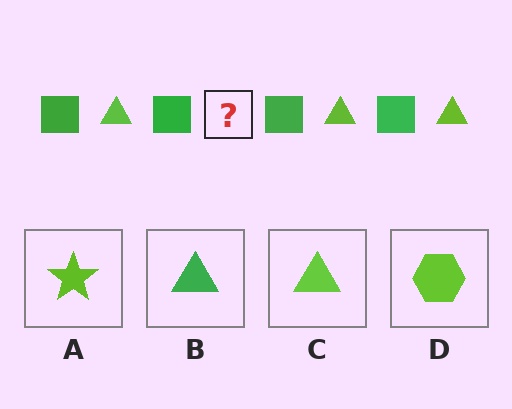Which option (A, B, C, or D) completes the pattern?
C.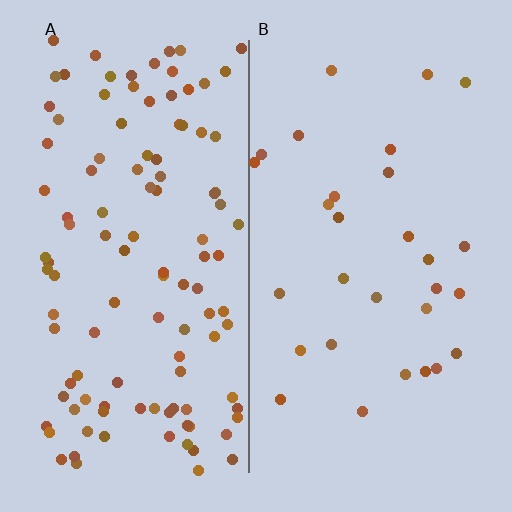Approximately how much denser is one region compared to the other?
Approximately 3.8× — region A over region B.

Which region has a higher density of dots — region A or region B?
A (the left).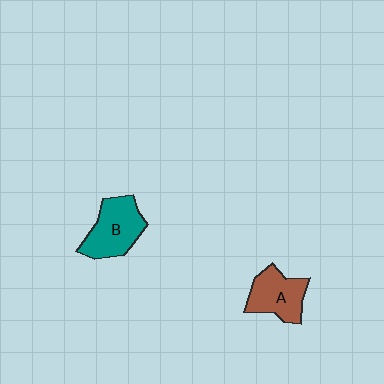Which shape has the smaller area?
Shape A (brown).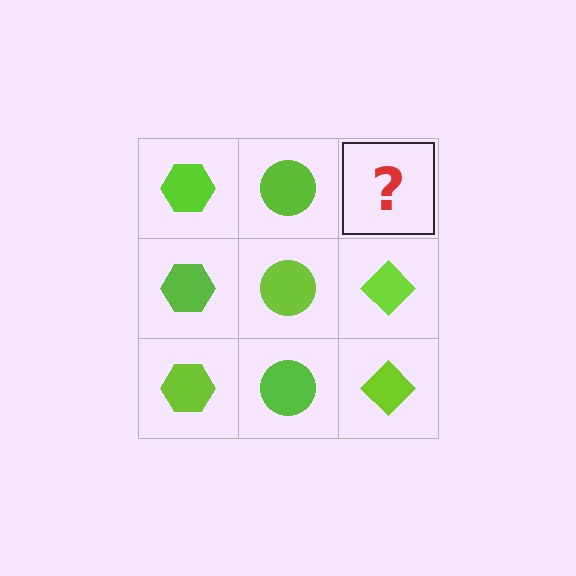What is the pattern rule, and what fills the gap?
The rule is that each column has a consistent shape. The gap should be filled with a lime diamond.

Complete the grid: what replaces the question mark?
The question mark should be replaced with a lime diamond.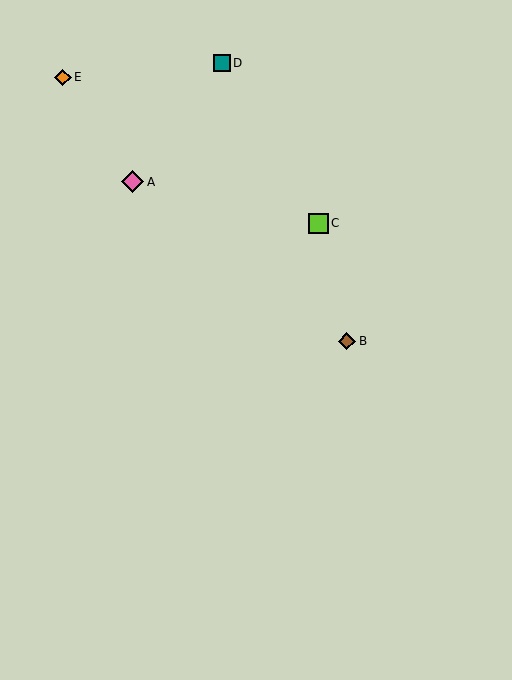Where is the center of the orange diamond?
The center of the orange diamond is at (63, 77).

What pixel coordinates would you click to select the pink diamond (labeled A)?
Click at (133, 182) to select the pink diamond A.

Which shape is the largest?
The pink diamond (labeled A) is the largest.